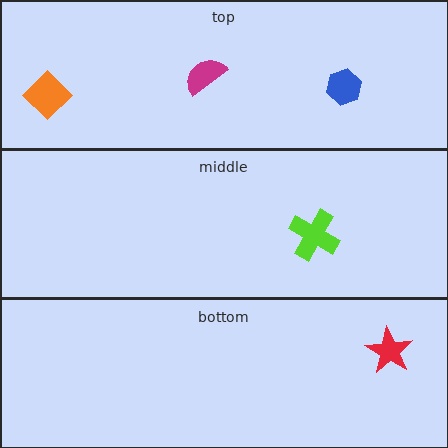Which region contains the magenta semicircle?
The top region.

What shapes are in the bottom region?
The red star.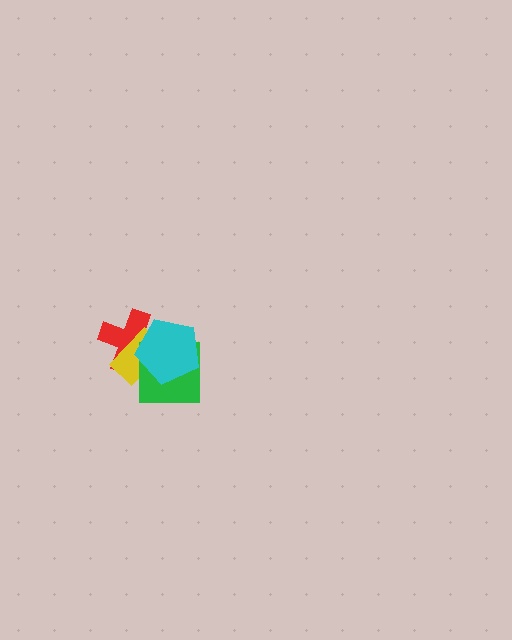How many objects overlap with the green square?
3 objects overlap with the green square.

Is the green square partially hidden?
Yes, it is partially covered by another shape.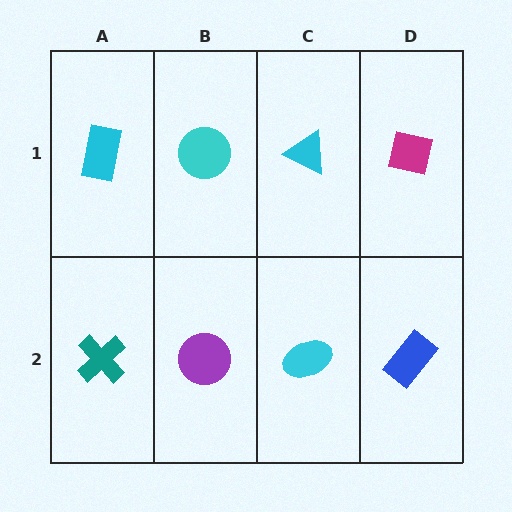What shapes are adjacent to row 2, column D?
A magenta square (row 1, column D), a cyan ellipse (row 2, column C).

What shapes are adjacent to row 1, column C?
A cyan ellipse (row 2, column C), a cyan circle (row 1, column B), a magenta square (row 1, column D).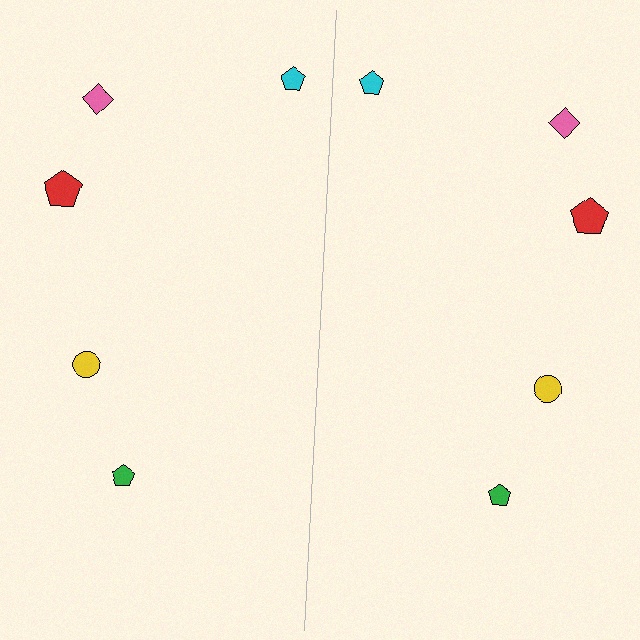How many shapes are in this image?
There are 10 shapes in this image.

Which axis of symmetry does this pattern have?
The pattern has a vertical axis of symmetry running through the center of the image.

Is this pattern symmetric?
Yes, this pattern has bilateral (reflection) symmetry.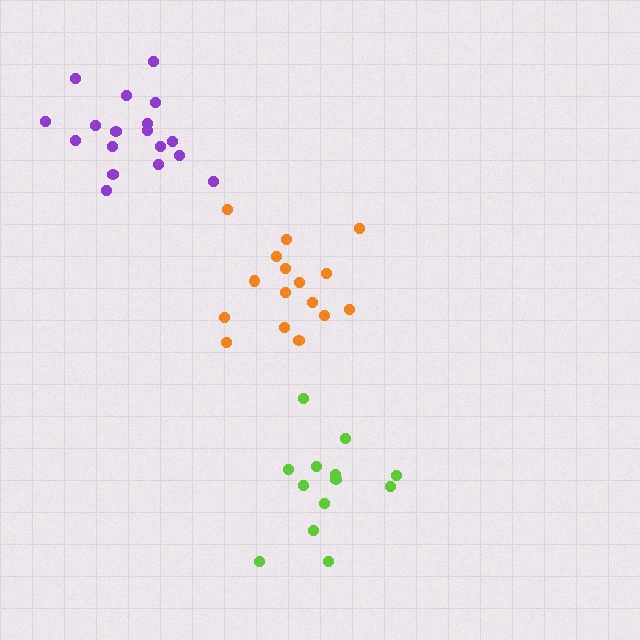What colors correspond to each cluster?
The clusters are colored: orange, purple, lime.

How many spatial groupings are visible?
There are 3 spatial groupings.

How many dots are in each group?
Group 1: 16 dots, Group 2: 18 dots, Group 3: 13 dots (47 total).